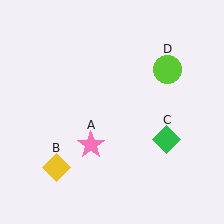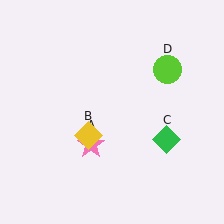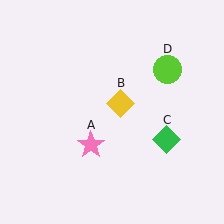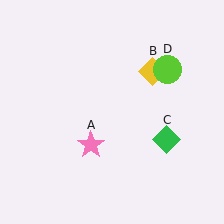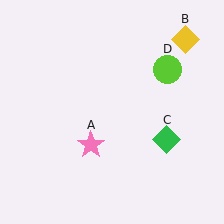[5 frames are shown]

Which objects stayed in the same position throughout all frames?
Pink star (object A) and green diamond (object C) and lime circle (object D) remained stationary.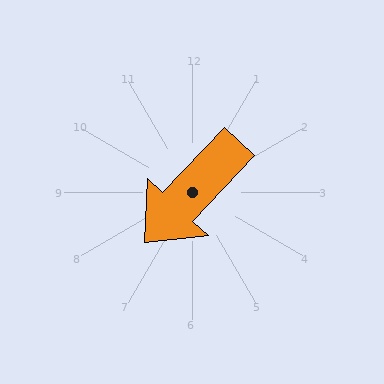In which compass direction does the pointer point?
Southwest.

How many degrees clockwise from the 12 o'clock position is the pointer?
Approximately 223 degrees.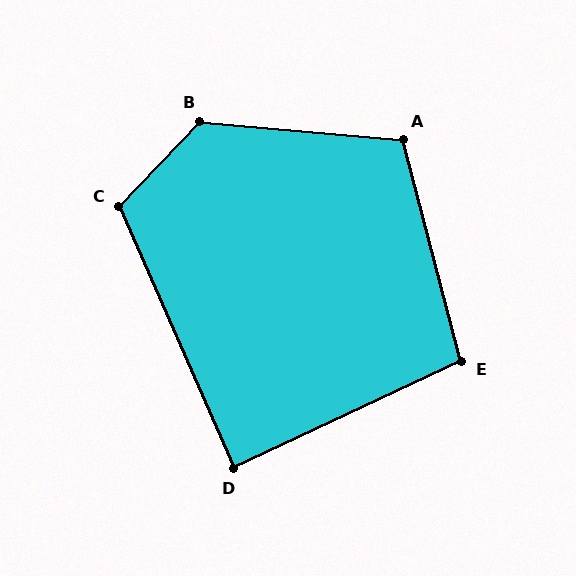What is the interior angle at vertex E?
Approximately 101 degrees (obtuse).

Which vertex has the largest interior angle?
B, at approximately 129 degrees.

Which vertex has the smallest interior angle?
D, at approximately 89 degrees.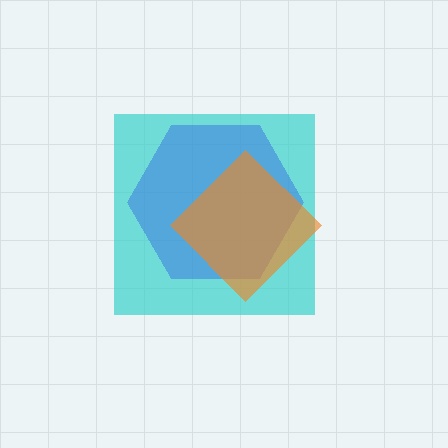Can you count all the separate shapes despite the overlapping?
Yes, there are 3 separate shapes.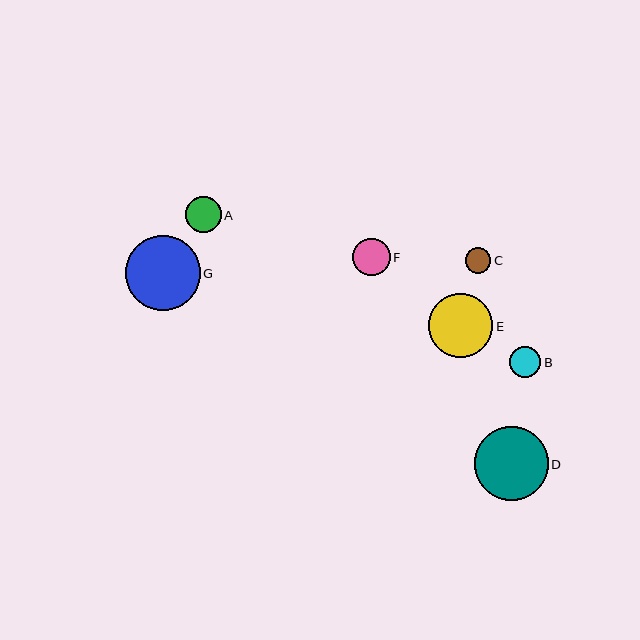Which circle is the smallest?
Circle C is the smallest with a size of approximately 25 pixels.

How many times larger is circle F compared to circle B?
Circle F is approximately 1.2 times the size of circle B.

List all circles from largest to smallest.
From largest to smallest: G, D, E, F, A, B, C.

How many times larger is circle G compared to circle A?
Circle G is approximately 2.1 times the size of circle A.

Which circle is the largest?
Circle G is the largest with a size of approximately 75 pixels.